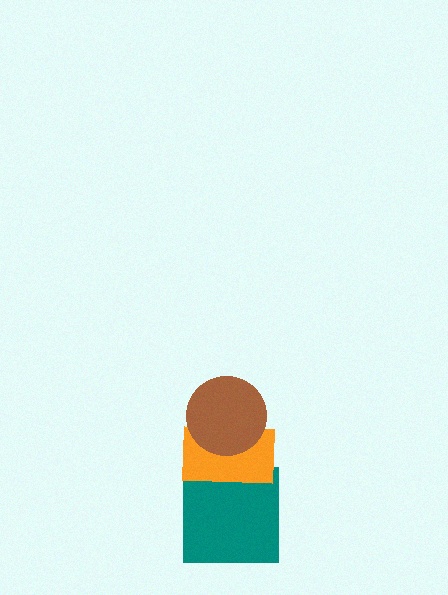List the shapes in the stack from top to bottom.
From top to bottom: the brown circle, the orange rectangle, the teal square.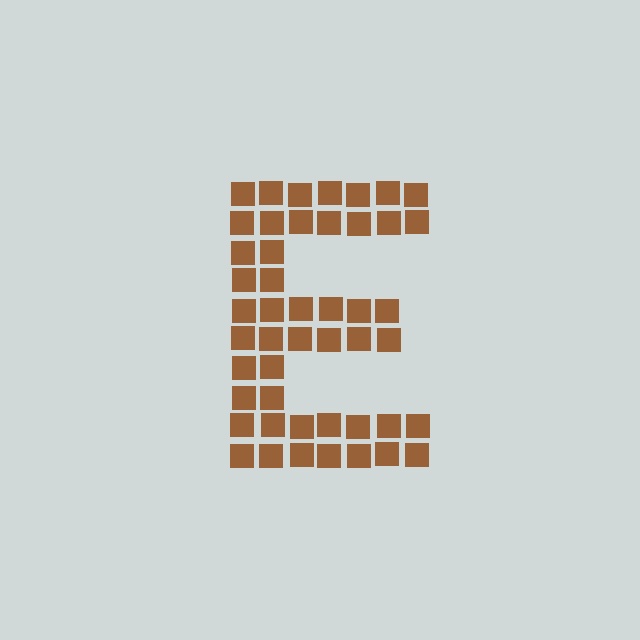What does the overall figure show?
The overall figure shows the letter E.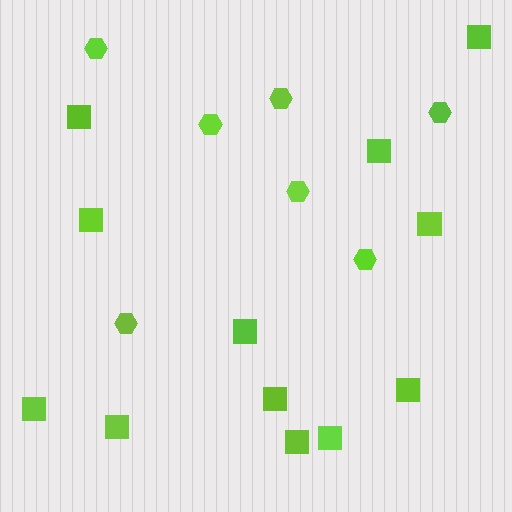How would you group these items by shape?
There are 2 groups: one group of hexagons (7) and one group of squares (12).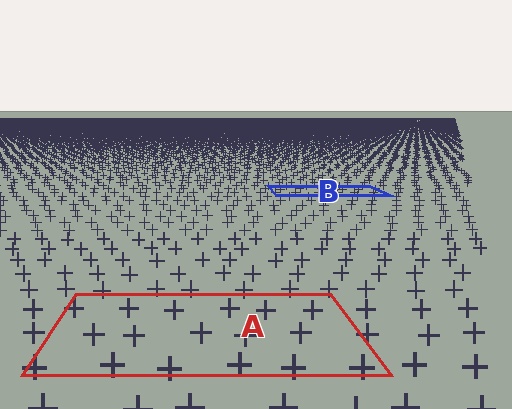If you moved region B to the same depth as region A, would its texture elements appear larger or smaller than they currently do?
They would appear larger. At a closer depth, the same texture elements are projected at a bigger on-screen size.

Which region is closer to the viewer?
Region A is closer. The texture elements there are larger and more spread out.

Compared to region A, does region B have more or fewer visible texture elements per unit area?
Region B has more texture elements per unit area — they are packed more densely because it is farther away.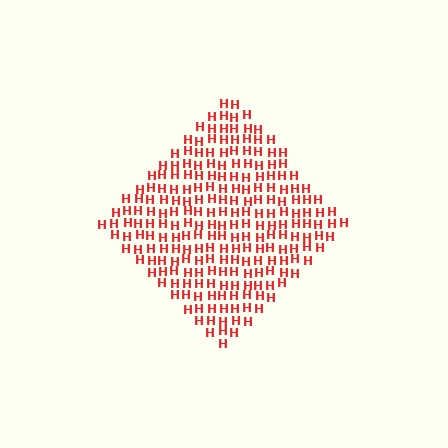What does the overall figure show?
The overall figure shows a diamond.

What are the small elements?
The small elements are letter H's.